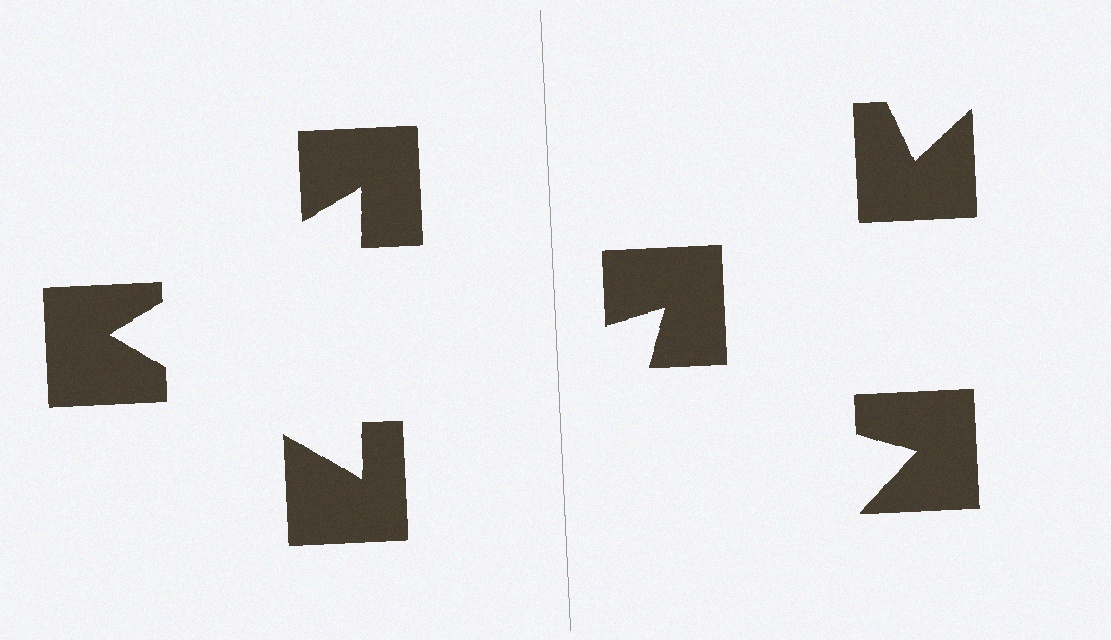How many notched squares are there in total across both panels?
6 — 3 on each side.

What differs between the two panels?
The notched squares are positioned identically on both sides; only the wedge orientations differ. On the left they align to a triangle; on the right they are misaligned.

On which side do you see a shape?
An illusory triangle appears on the left side. On the right side the wedge cuts are rotated, so no coherent shape forms.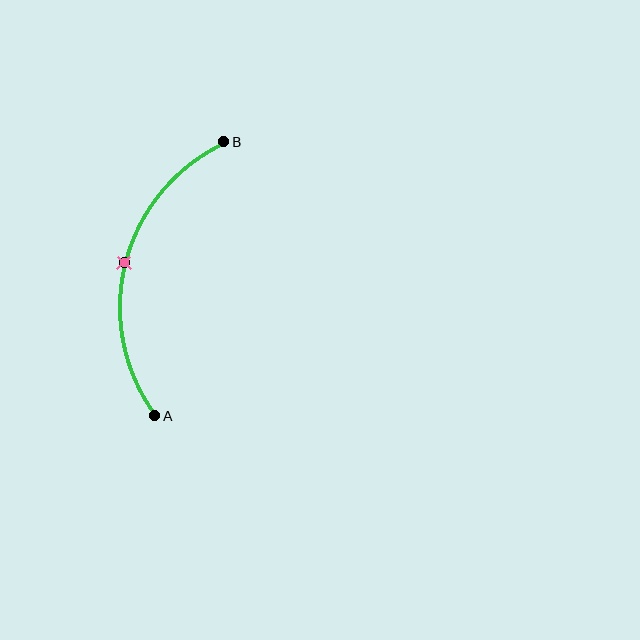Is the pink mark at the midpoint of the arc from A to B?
Yes. The pink mark lies on the arc at equal arc-length from both A and B — it is the arc midpoint.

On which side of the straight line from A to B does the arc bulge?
The arc bulges to the left of the straight line connecting A and B.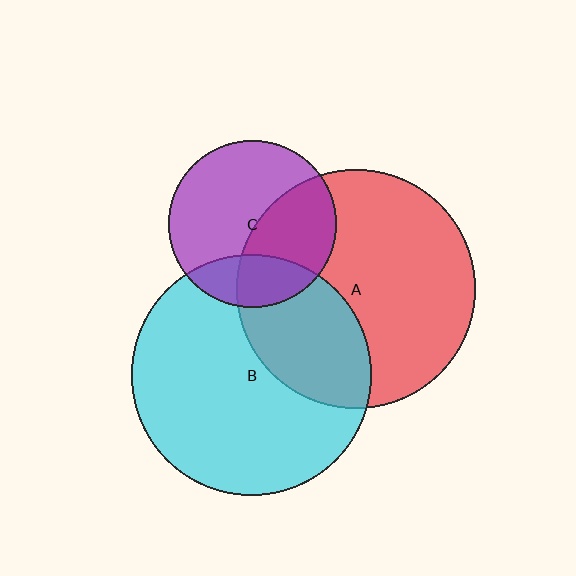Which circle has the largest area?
Circle B (cyan).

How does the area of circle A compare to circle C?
Approximately 2.0 times.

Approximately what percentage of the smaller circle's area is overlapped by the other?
Approximately 20%.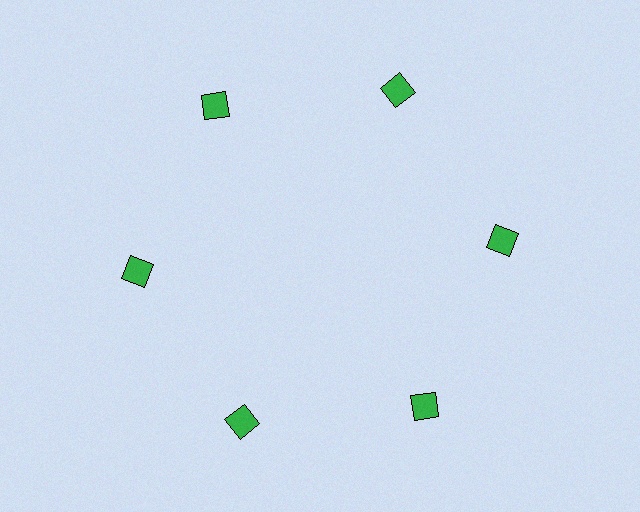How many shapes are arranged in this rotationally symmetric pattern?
There are 6 shapes, arranged in 6 groups of 1.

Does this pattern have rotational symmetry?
Yes, this pattern has 6-fold rotational symmetry. It looks the same after rotating 60 degrees around the center.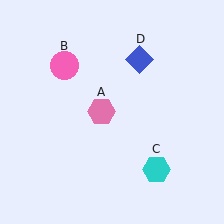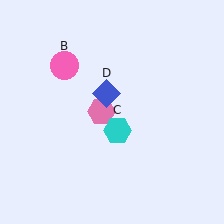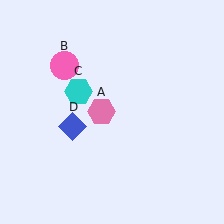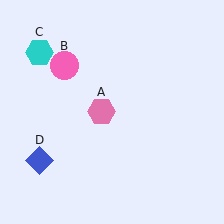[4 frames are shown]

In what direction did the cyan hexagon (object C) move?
The cyan hexagon (object C) moved up and to the left.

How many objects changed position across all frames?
2 objects changed position: cyan hexagon (object C), blue diamond (object D).